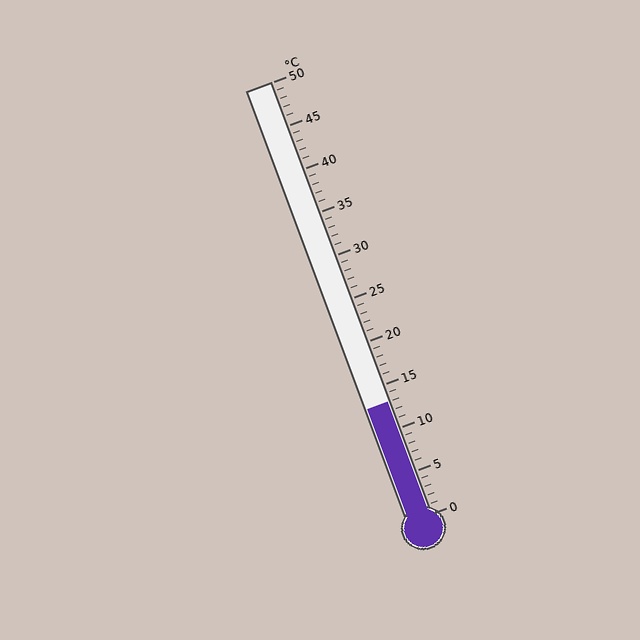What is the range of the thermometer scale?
The thermometer scale ranges from 0°C to 50°C.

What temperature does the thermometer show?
The thermometer shows approximately 13°C.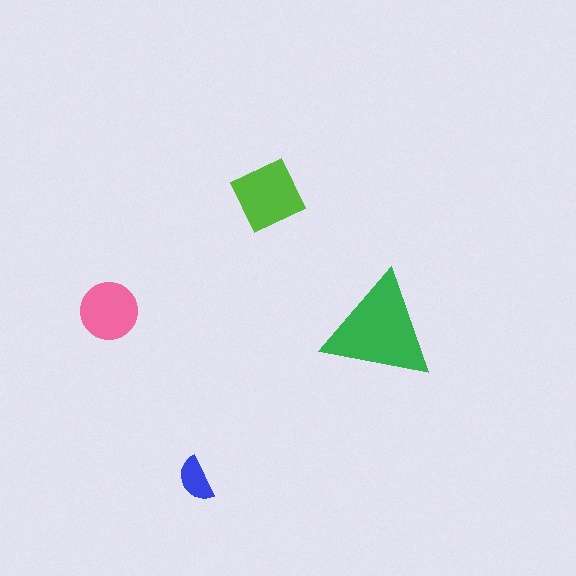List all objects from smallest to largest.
The blue semicircle, the pink circle, the lime square, the green triangle.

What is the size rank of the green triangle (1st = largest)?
1st.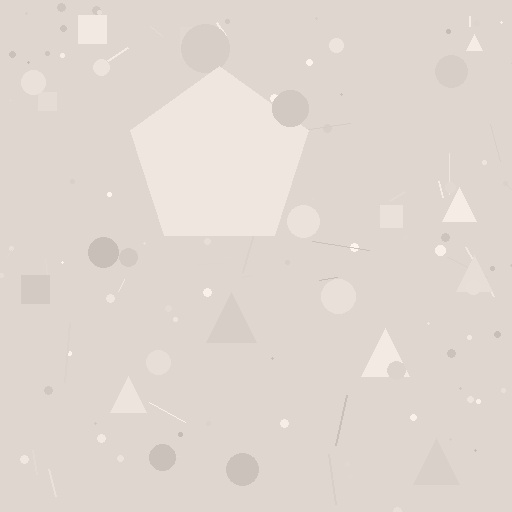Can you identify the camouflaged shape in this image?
The camouflaged shape is a pentagon.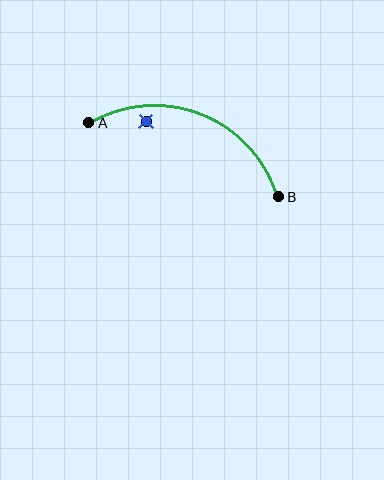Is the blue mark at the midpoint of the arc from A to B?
No — the blue mark does not lie on the arc at all. It sits slightly inside the curve.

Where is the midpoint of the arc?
The arc midpoint is the point on the curve farthest from the straight line joining A and B. It sits above that line.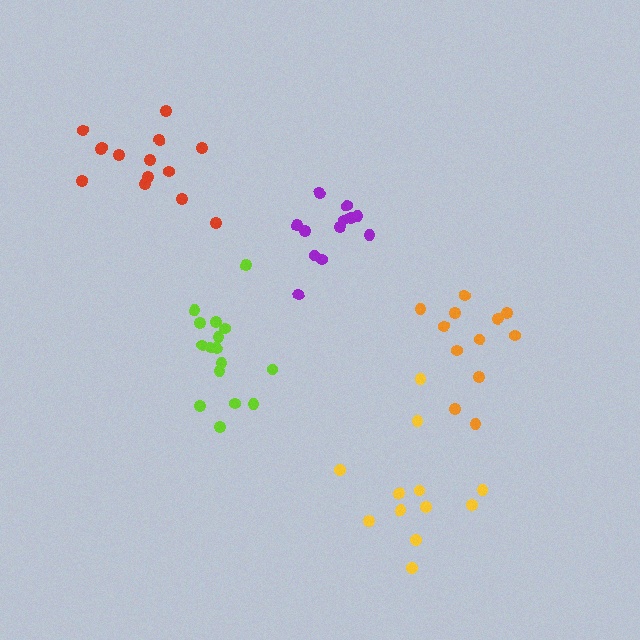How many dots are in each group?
Group 1: 16 dots, Group 2: 12 dots, Group 3: 12 dots, Group 4: 12 dots, Group 5: 14 dots (66 total).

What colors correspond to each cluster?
The clusters are colored: lime, purple, yellow, orange, red.